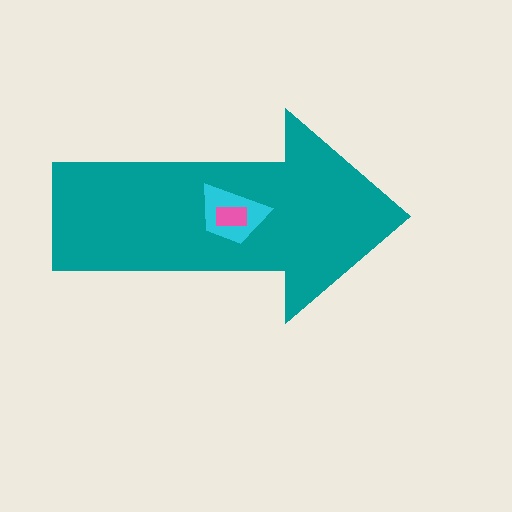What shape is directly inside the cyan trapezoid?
The pink rectangle.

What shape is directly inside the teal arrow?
The cyan trapezoid.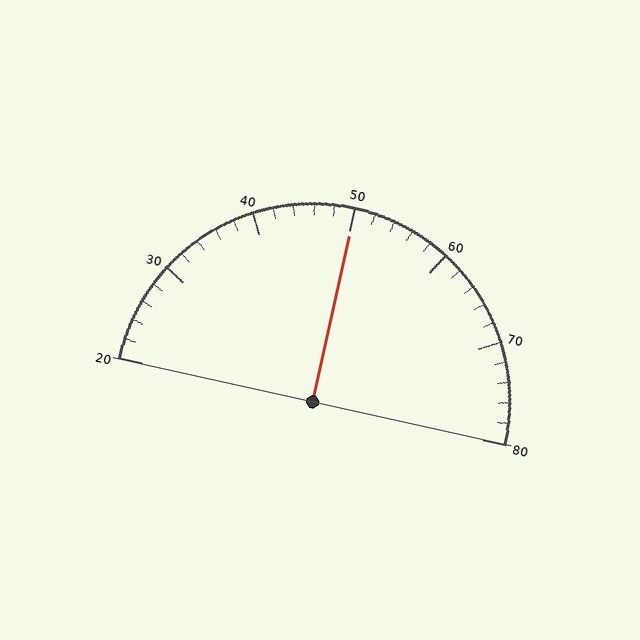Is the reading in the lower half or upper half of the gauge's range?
The reading is in the upper half of the range (20 to 80).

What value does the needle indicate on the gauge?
The needle indicates approximately 50.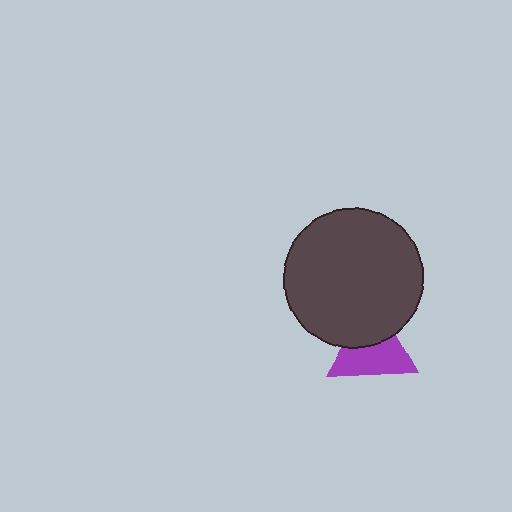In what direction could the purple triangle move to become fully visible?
The purple triangle could move down. That would shift it out from behind the dark gray circle entirely.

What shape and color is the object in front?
The object in front is a dark gray circle.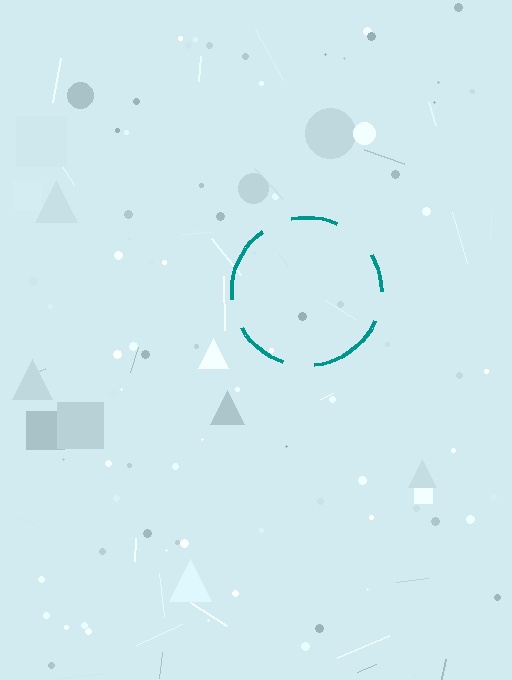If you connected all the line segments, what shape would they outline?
They would outline a circle.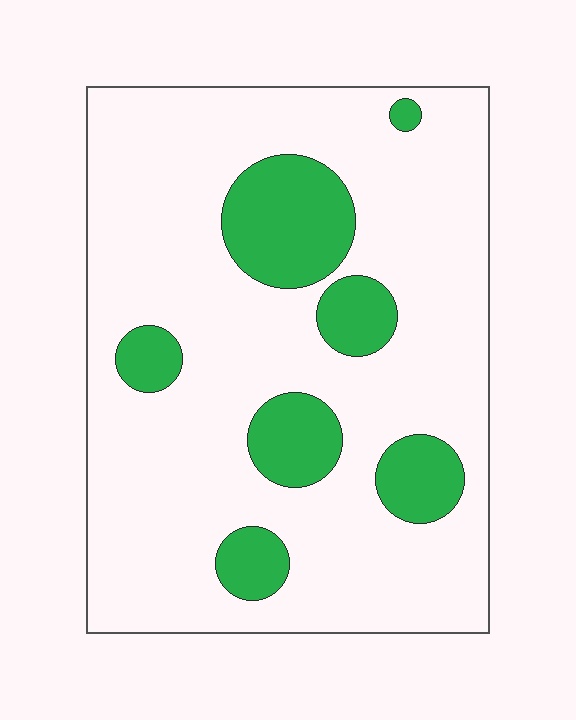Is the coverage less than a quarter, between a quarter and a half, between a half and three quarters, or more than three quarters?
Less than a quarter.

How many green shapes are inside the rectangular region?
7.